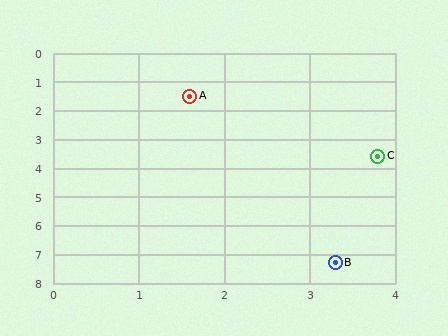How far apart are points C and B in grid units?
Points C and B are about 3.7 grid units apart.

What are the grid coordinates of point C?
Point C is at approximately (3.8, 3.6).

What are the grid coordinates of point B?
Point B is at approximately (3.3, 7.3).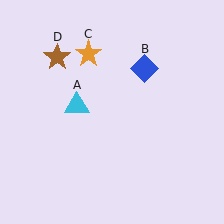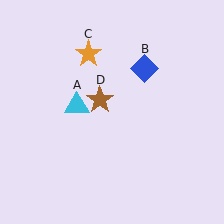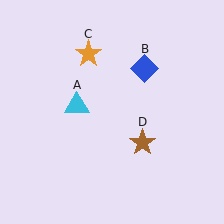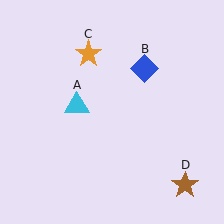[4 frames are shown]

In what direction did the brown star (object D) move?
The brown star (object D) moved down and to the right.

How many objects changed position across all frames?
1 object changed position: brown star (object D).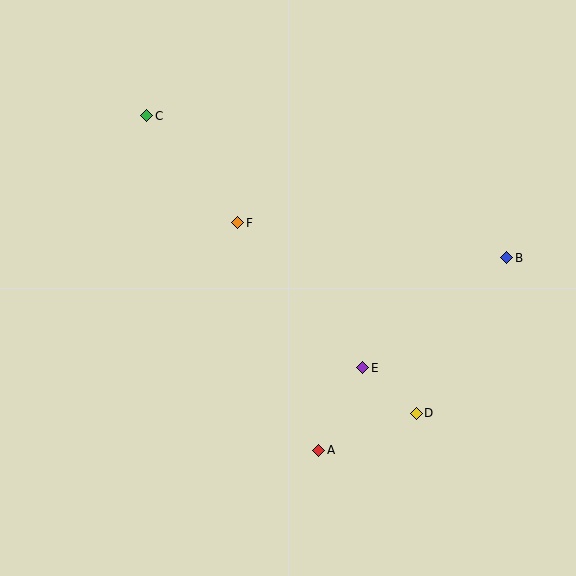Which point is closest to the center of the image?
Point F at (238, 223) is closest to the center.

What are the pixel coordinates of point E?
Point E is at (363, 368).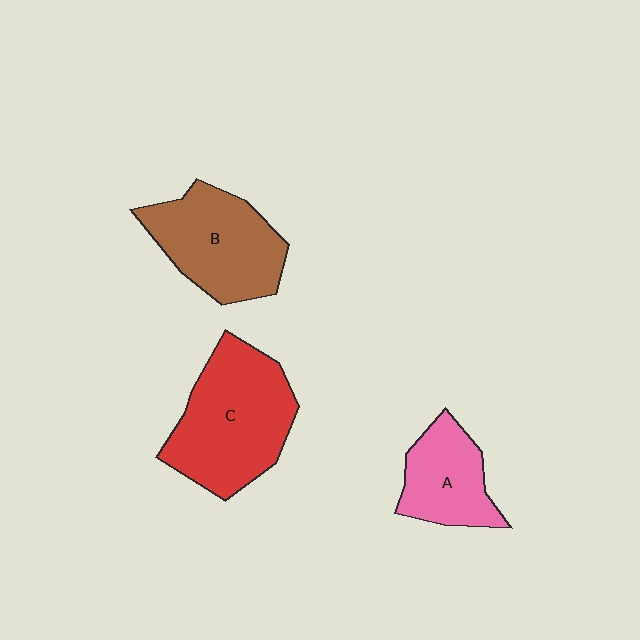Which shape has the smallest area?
Shape A (pink).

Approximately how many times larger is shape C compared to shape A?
Approximately 1.7 times.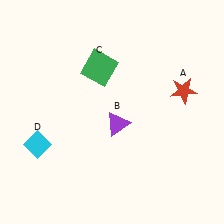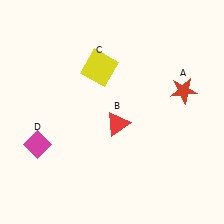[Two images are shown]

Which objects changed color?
B changed from purple to red. C changed from green to yellow. D changed from cyan to magenta.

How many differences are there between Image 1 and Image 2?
There are 3 differences between the two images.